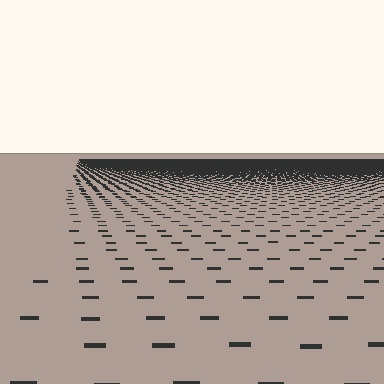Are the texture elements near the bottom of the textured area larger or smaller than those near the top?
Larger. Near the bottom, elements are closer to the viewer and appear at a bigger on-screen size.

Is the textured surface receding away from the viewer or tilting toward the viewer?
The surface is receding away from the viewer. Texture elements get smaller and denser toward the top.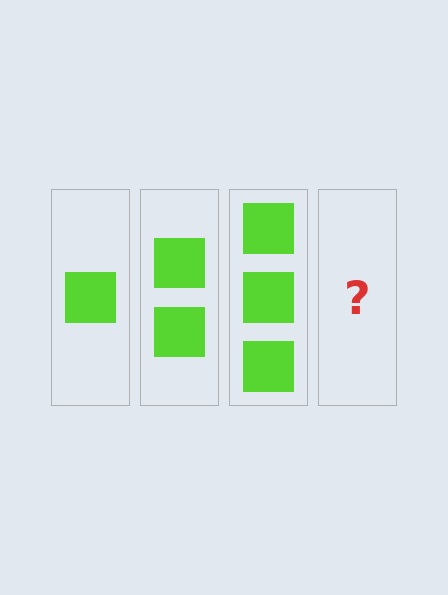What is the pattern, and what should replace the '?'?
The pattern is that each step adds one more square. The '?' should be 4 squares.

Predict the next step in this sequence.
The next step is 4 squares.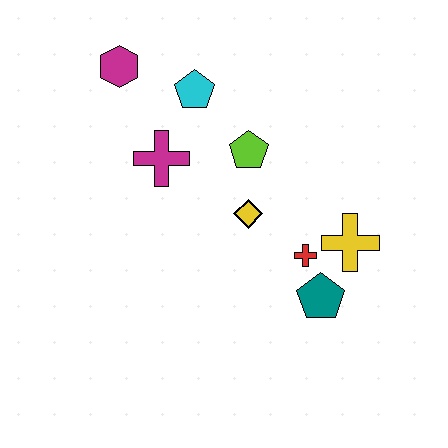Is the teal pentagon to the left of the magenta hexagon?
No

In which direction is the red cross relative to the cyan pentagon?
The red cross is below the cyan pentagon.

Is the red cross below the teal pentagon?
No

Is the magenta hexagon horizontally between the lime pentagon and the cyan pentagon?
No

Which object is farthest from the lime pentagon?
The teal pentagon is farthest from the lime pentagon.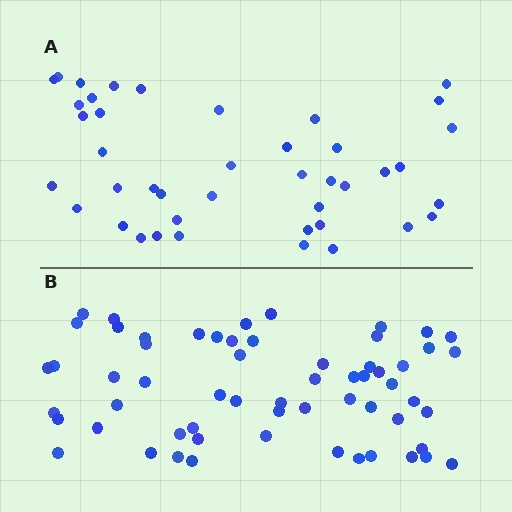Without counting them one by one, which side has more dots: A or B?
Region B (the bottom region) has more dots.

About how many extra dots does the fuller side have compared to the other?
Region B has approximately 20 more dots than region A.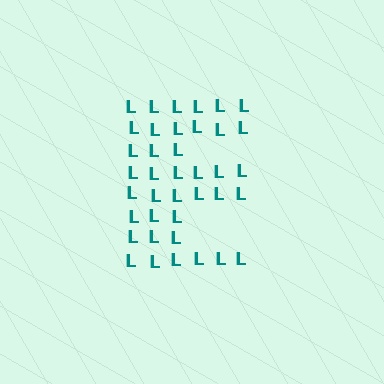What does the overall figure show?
The overall figure shows the letter E.